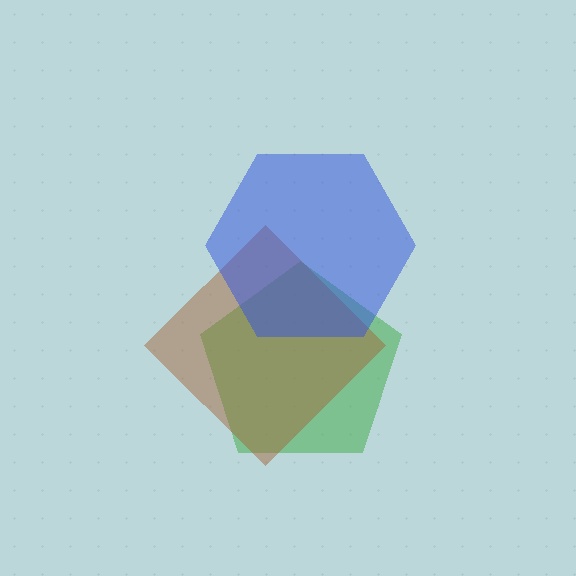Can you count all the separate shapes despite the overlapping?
Yes, there are 3 separate shapes.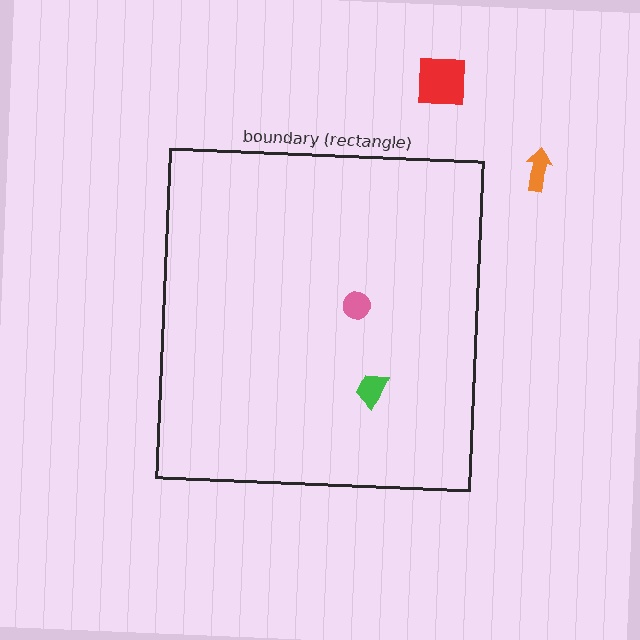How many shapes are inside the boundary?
2 inside, 2 outside.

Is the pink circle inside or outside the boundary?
Inside.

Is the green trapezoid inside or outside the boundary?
Inside.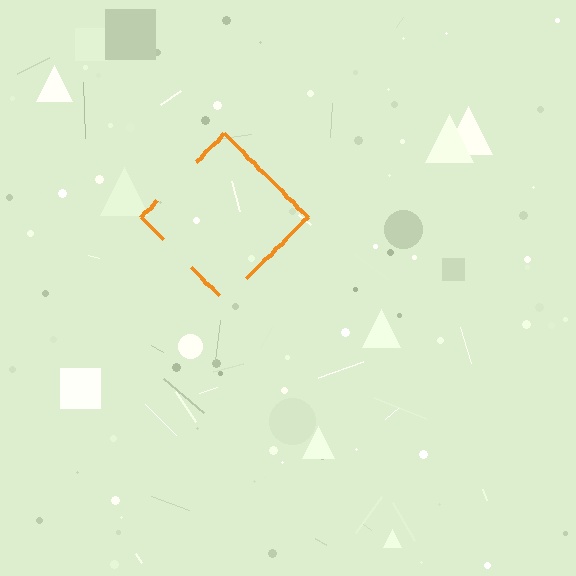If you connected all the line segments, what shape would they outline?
They would outline a diamond.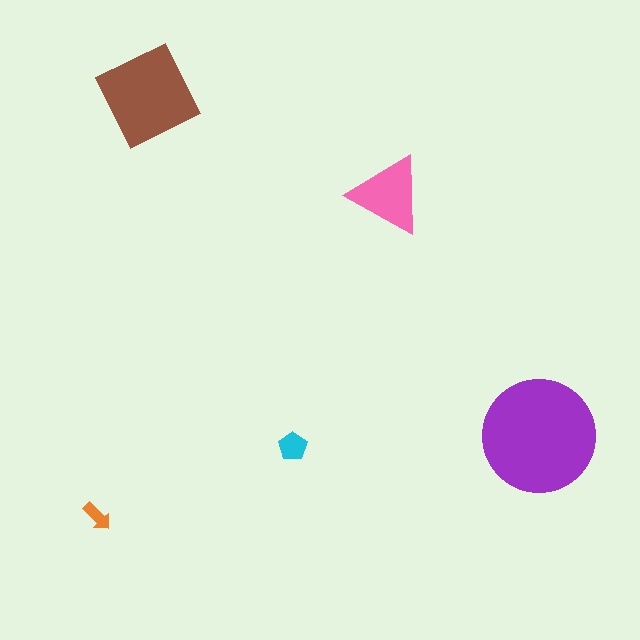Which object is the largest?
The purple circle.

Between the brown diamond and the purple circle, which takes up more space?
The purple circle.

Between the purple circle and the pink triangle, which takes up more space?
The purple circle.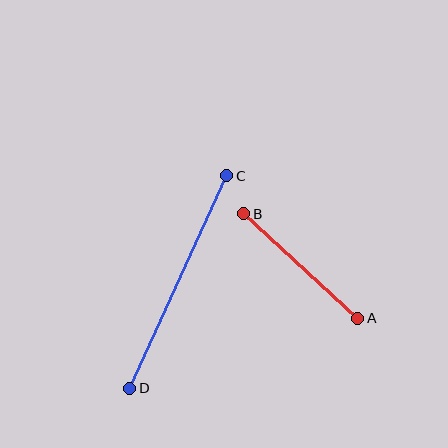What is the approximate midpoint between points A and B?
The midpoint is at approximately (301, 266) pixels.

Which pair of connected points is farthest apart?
Points C and D are farthest apart.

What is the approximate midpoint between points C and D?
The midpoint is at approximately (178, 282) pixels.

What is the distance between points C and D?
The distance is approximately 234 pixels.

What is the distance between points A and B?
The distance is approximately 155 pixels.